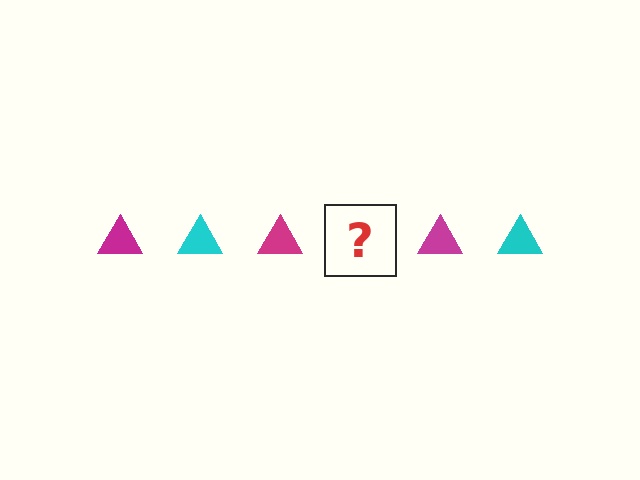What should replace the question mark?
The question mark should be replaced with a cyan triangle.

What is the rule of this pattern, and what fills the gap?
The rule is that the pattern cycles through magenta, cyan triangles. The gap should be filled with a cyan triangle.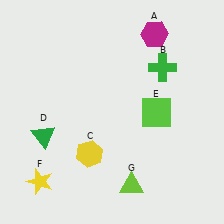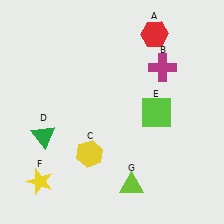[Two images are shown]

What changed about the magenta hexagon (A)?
In Image 1, A is magenta. In Image 2, it changed to red.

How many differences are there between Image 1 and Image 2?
There are 2 differences between the two images.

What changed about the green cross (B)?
In Image 1, B is green. In Image 2, it changed to magenta.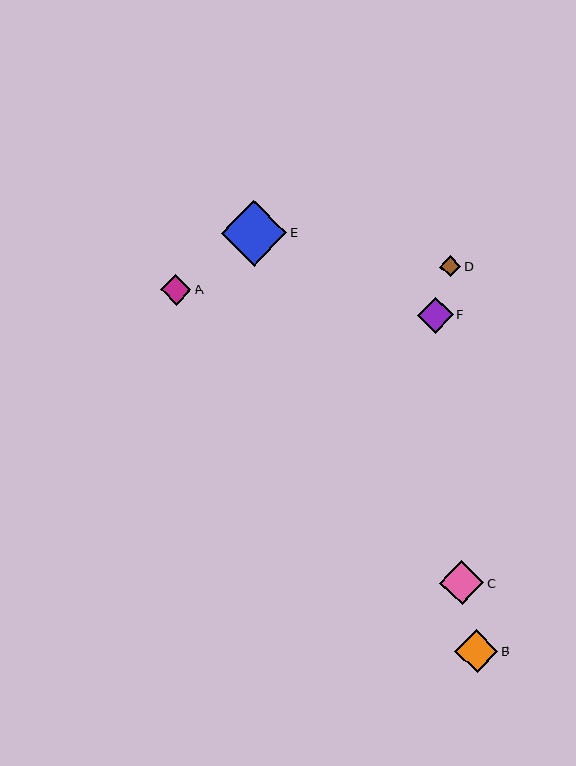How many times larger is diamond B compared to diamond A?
Diamond B is approximately 1.4 times the size of diamond A.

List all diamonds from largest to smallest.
From largest to smallest: E, C, B, F, A, D.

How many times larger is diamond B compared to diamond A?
Diamond B is approximately 1.4 times the size of diamond A.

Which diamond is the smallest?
Diamond D is the smallest with a size of approximately 21 pixels.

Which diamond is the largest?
Diamond E is the largest with a size of approximately 65 pixels.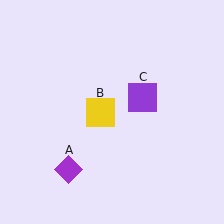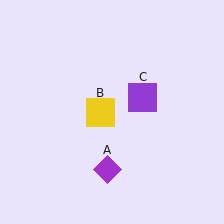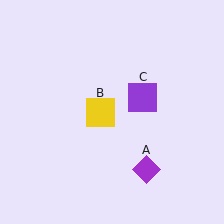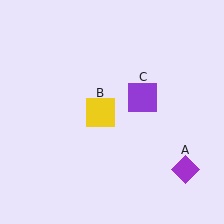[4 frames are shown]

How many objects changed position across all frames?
1 object changed position: purple diamond (object A).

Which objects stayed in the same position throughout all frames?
Yellow square (object B) and purple square (object C) remained stationary.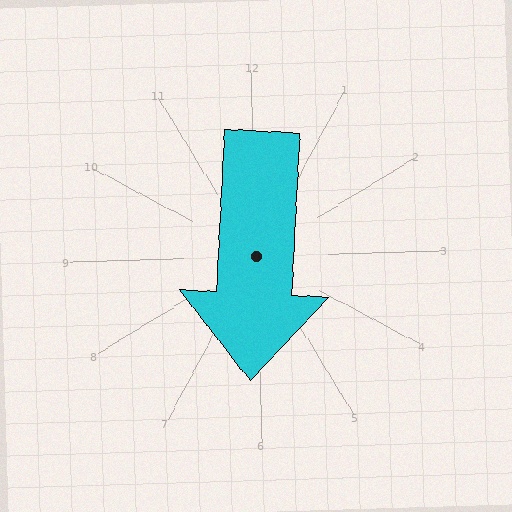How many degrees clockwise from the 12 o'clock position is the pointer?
Approximately 185 degrees.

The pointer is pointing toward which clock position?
Roughly 6 o'clock.